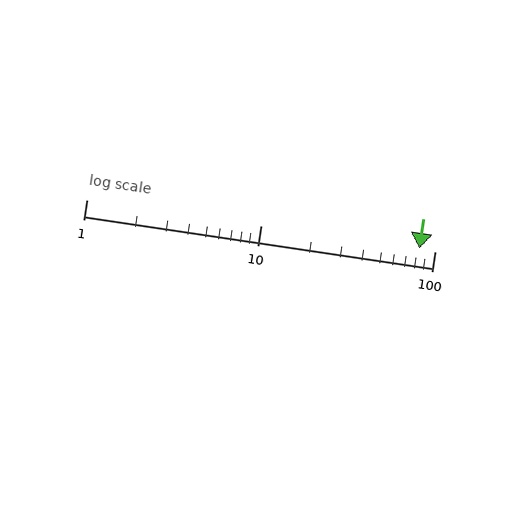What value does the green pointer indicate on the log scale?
The pointer indicates approximately 82.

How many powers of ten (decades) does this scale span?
The scale spans 2 decades, from 1 to 100.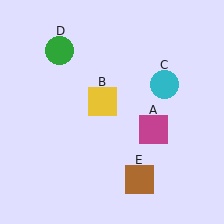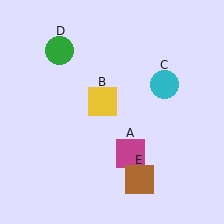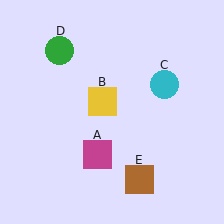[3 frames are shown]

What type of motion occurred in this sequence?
The magenta square (object A) rotated clockwise around the center of the scene.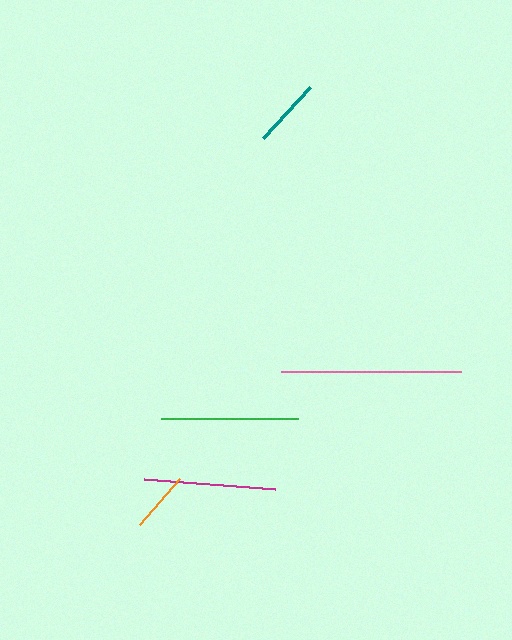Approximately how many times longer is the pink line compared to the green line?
The pink line is approximately 1.3 times the length of the green line.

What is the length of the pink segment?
The pink segment is approximately 180 pixels long.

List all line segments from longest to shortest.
From longest to shortest: pink, green, magenta, teal, orange.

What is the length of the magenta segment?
The magenta segment is approximately 131 pixels long.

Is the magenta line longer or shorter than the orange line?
The magenta line is longer than the orange line.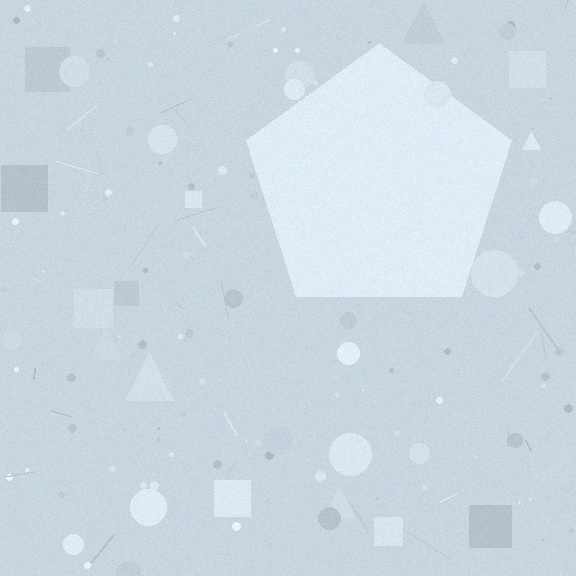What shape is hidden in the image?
A pentagon is hidden in the image.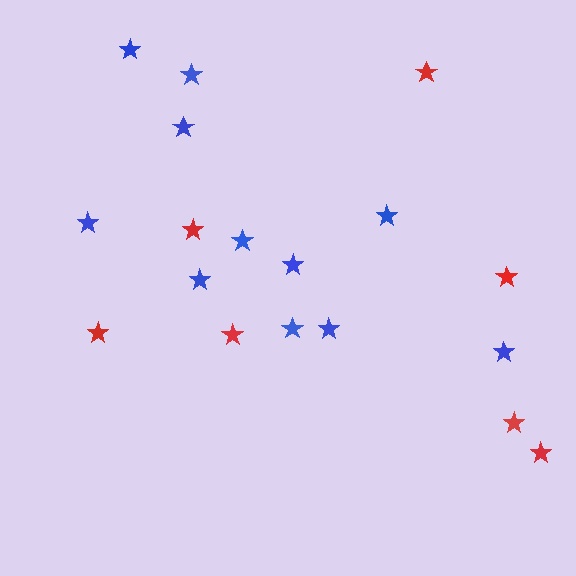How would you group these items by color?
There are 2 groups: one group of red stars (7) and one group of blue stars (11).